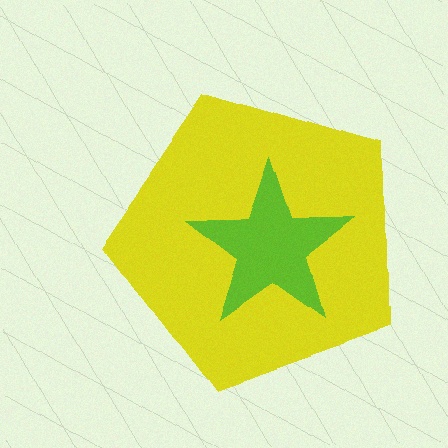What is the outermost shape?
The yellow pentagon.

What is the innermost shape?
The lime star.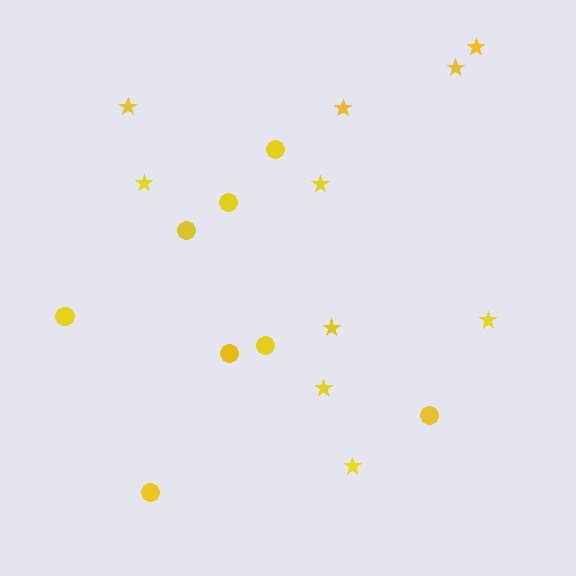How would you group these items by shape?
There are 2 groups: one group of stars (10) and one group of circles (8).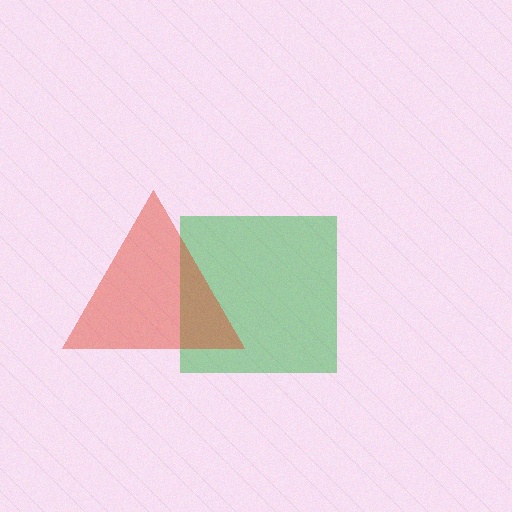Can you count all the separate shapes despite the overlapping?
Yes, there are 2 separate shapes.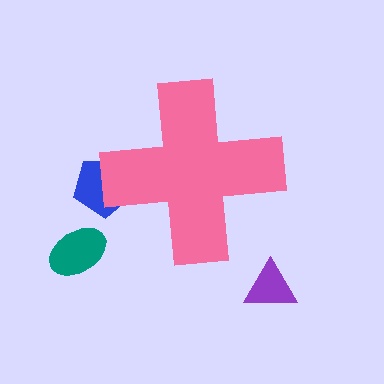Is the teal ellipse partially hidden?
No, the teal ellipse is fully visible.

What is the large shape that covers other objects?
A pink cross.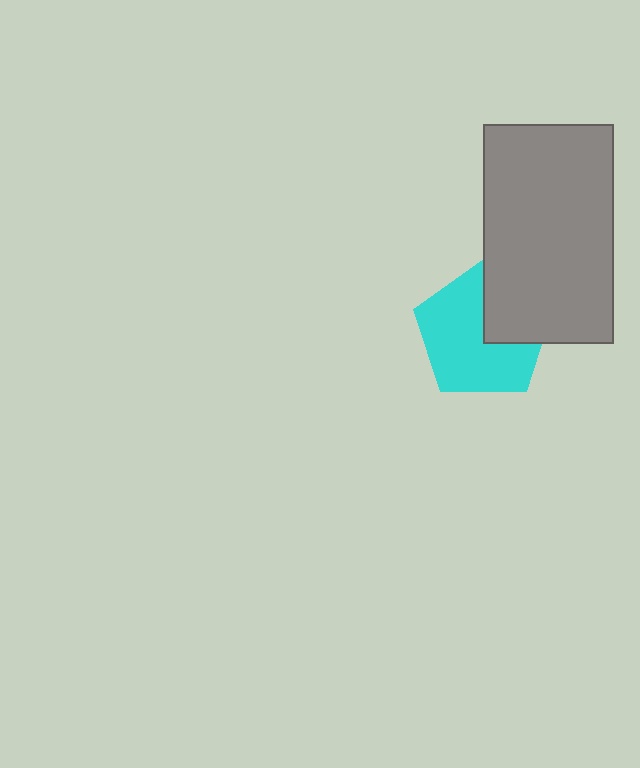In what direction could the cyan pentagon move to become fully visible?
The cyan pentagon could move toward the lower-left. That would shift it out from behind the gray rectangle entirely.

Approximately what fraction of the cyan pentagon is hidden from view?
Roughly 31% of the cyan pentagon is hidden behind the gray rectangle.